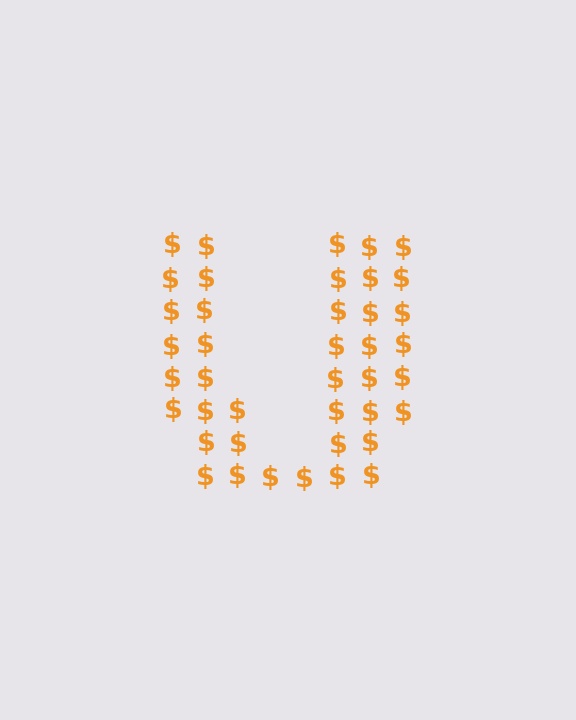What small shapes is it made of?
It is made of small dollar signs.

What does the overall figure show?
The overall figure shows the letter U.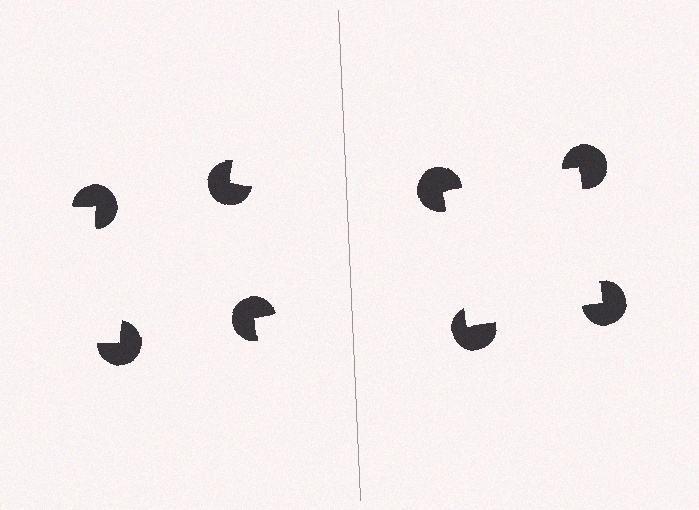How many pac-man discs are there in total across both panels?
8 — 4 on each side.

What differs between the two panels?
The pac-man discs are positioned identically on both sides; only the wedge orientations differ. On the right they align to a square; on the left they are misaligned.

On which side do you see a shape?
An illusory square appears on the right side. On the left side the wedge cuts are rotated, so no coherent shape forms.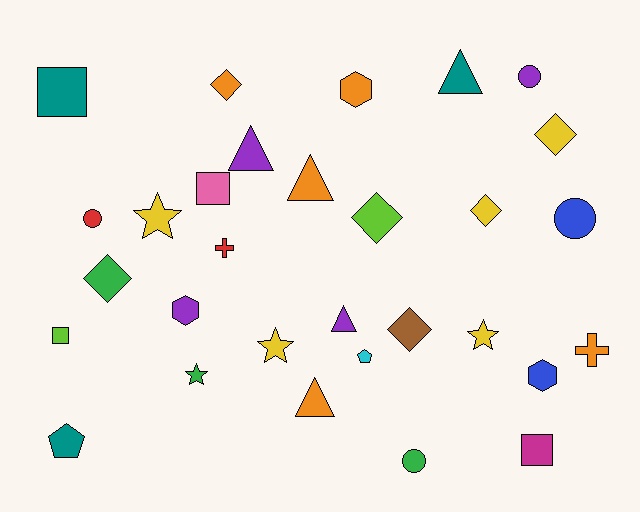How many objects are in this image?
There are 30 objects.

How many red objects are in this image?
There are 2 red objects.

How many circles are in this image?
There are 4 circles.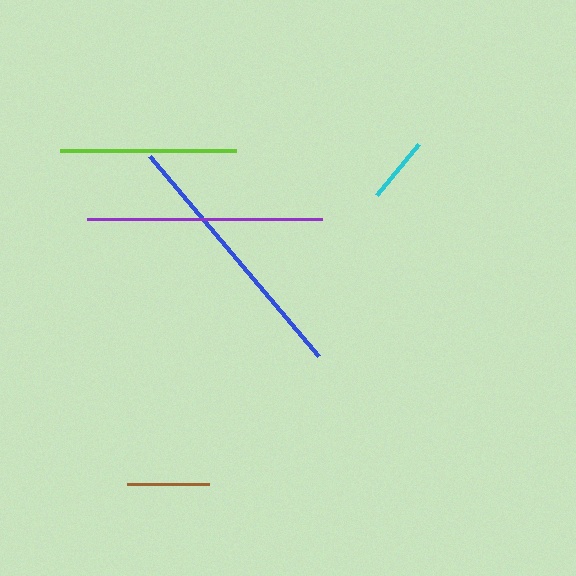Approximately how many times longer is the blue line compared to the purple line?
The blue line is approximately 1.1 times the length of the purple line.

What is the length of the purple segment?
The purple segment is approximately 235 pixels long.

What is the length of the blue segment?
The blue segment is approximately 262 pixels long.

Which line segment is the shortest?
The cyan line is the shortest at approximately 66 pixels.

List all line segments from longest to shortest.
From longest to shortest: blue, purple, lime, brown, cyan.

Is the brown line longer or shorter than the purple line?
The purple line is longer than the brown line.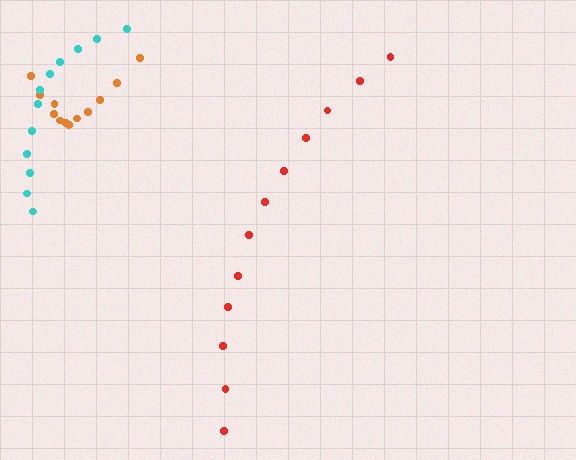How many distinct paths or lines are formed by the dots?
There are 3 distinct paths.